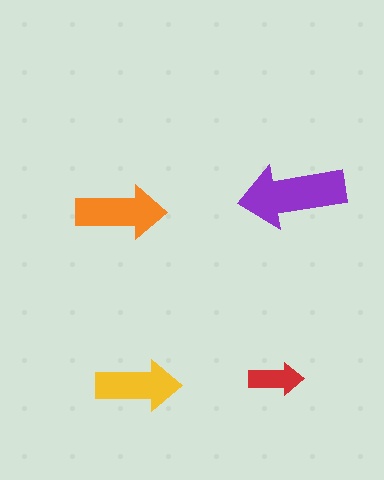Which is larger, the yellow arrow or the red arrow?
The yellow one.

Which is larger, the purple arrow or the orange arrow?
The purple one.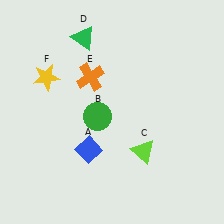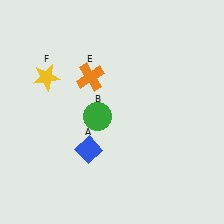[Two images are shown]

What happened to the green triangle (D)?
The green triangle (D) was removed in Image 2. It was in the top-left area of Image 1.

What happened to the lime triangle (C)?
The lime triangle (C) was removed in Image 2. It was in the bottom-right area of Image 1.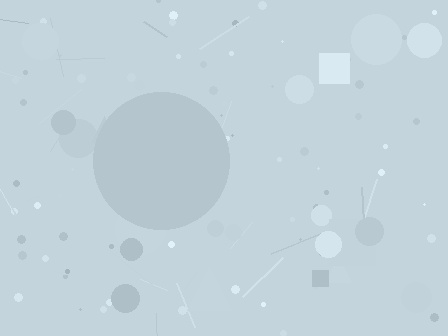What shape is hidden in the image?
A circle is hidden in the image.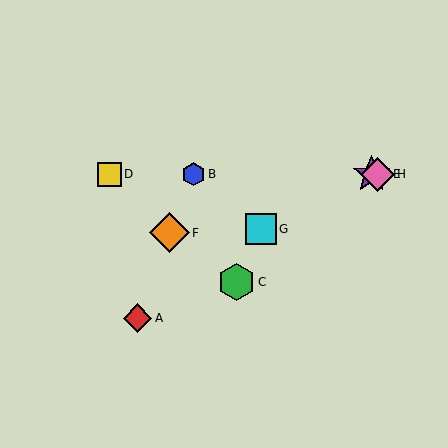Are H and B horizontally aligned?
Yes, both are at y≈174.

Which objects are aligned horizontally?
Objects B, D, E, H are aligned horizontally.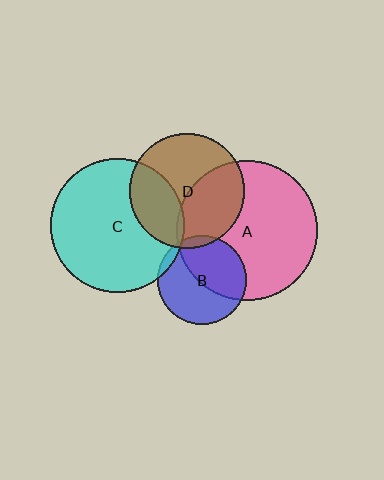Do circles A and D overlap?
Yes.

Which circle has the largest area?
Circle A (pink).